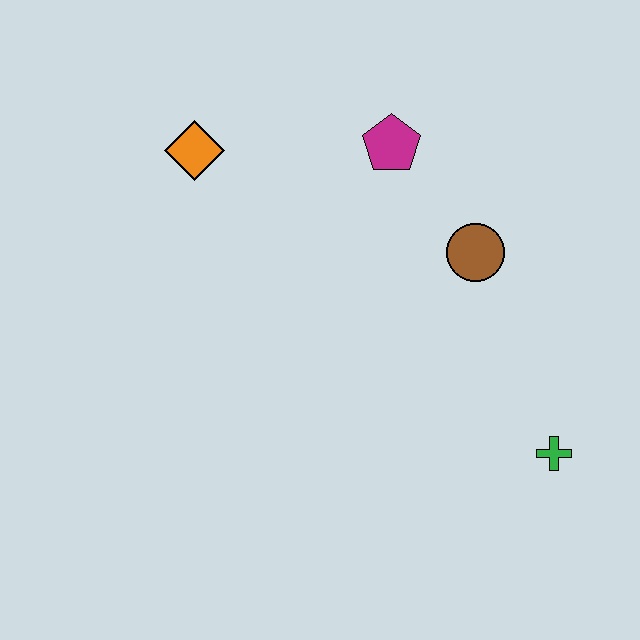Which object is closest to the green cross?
The brown circle is closest to the green cross.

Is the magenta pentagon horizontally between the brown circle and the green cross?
No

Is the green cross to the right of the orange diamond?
Yes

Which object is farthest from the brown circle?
The orange diamond is farthest from the brown circle.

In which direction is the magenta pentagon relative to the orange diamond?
The magenta pentagon is to the right of the orange diamond.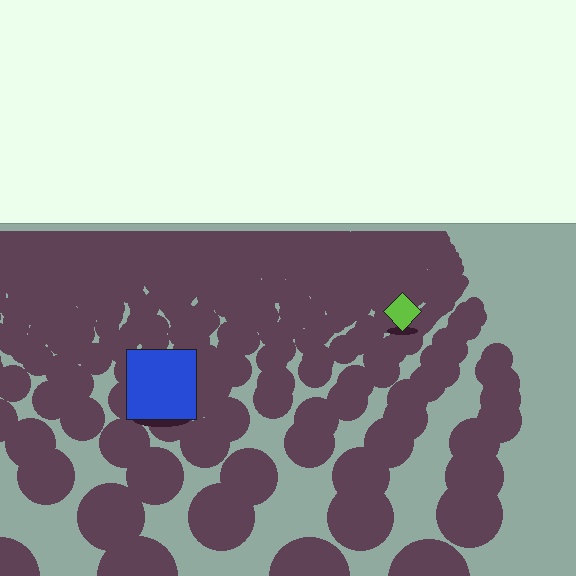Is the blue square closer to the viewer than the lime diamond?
Yes. The blue square is closer — you can tell from the texture gradient: the ground texture is coarser near it.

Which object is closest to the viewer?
The blue square is closest. The texture marks near it are larger and more spread out.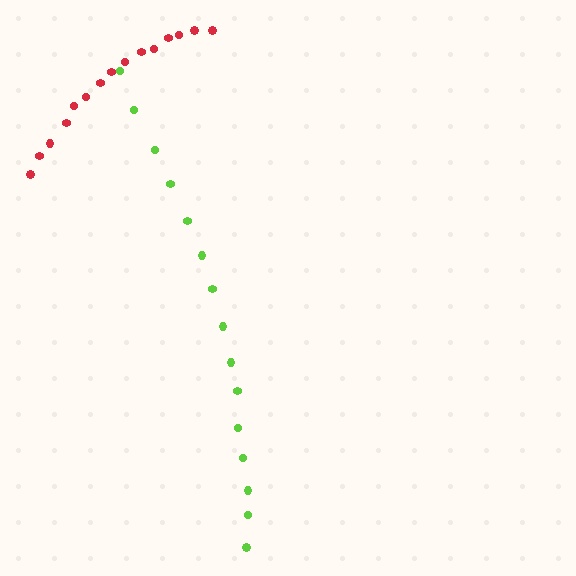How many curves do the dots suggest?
There are 2 distinct paths.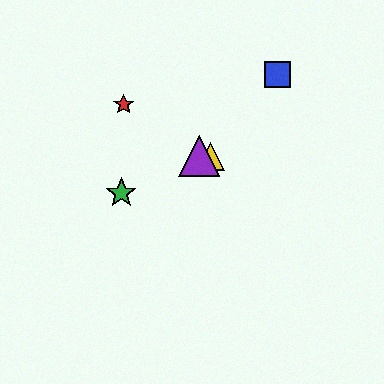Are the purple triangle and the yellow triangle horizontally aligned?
Yes, both are at y≈156.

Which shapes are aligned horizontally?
The yellow triangle, the purple triangle are aligned horizontally.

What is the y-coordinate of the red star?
The red star is at y≈104.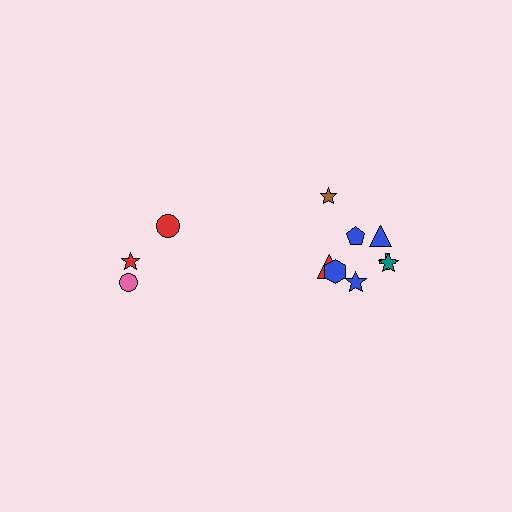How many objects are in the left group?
There are 3 objects.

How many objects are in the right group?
There are 8 objects.